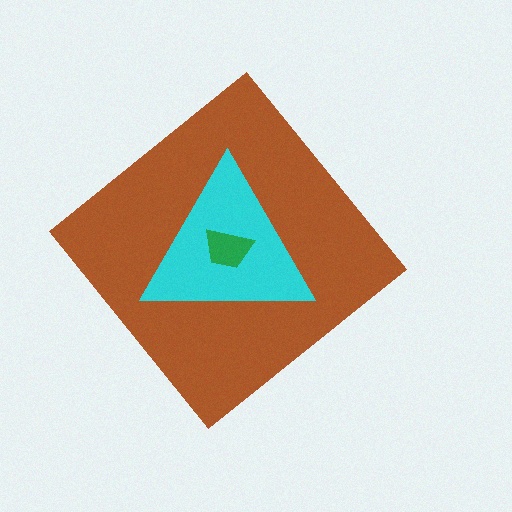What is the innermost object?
The green trapezoid.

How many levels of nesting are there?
3.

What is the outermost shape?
The brown diamond.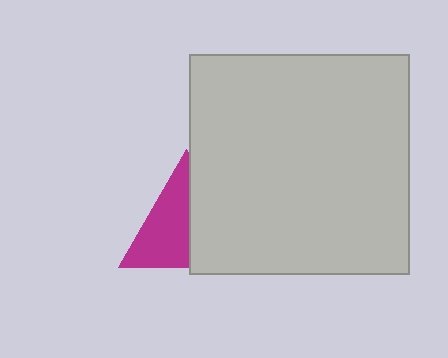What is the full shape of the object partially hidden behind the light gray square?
The partially hidden object is a magenta triangle.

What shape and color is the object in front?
The object in front is a light gray square.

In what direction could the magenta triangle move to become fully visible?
The magenta triangle could move left. That would shift it out from behind the light gray square entirely.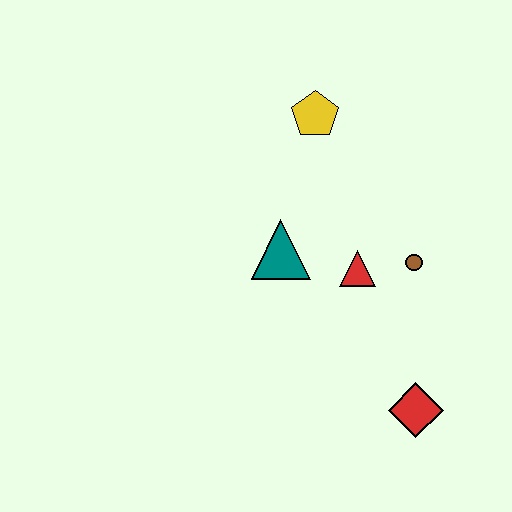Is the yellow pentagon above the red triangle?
Yes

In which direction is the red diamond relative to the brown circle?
The red diamond is below the brown circle.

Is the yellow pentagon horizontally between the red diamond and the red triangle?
No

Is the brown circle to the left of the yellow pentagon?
No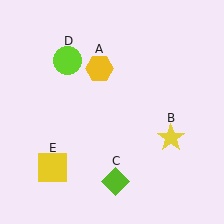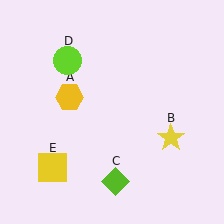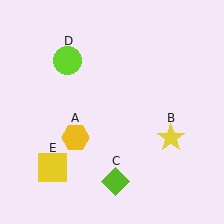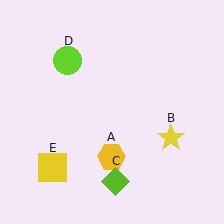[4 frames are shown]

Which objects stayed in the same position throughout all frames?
Yellow star (object B) and lime diamond (object C) and lime circle (object D) and yellow square (object E) remained stationary.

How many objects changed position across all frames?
1 object changed position: yellow hexagon (object A).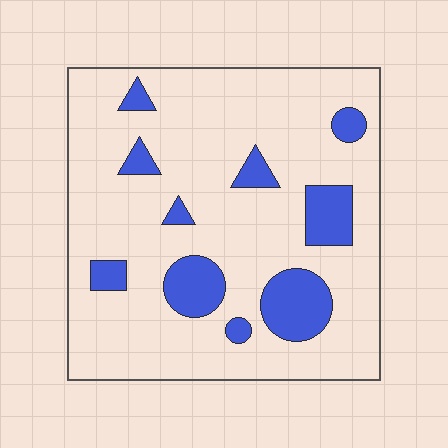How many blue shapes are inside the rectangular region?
10.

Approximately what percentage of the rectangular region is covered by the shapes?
Approximately 15%.